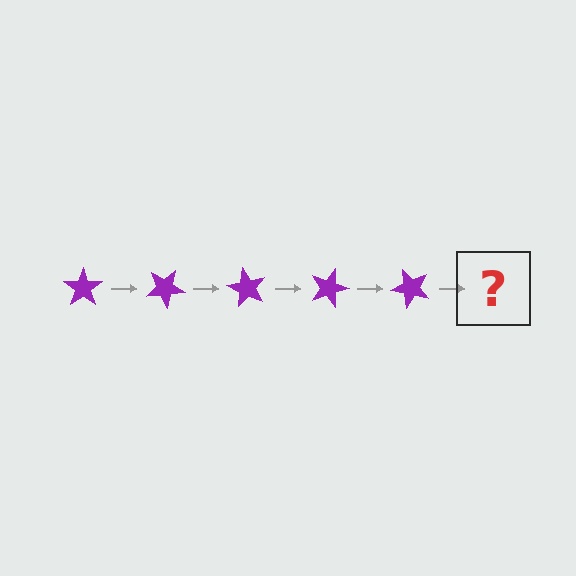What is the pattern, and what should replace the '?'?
The pattern is that the star rotates 30 degrees each step. The '?' should be a purple star rotated 150 degrees.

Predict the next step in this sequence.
The next step is a purple star rotated 150 degrees.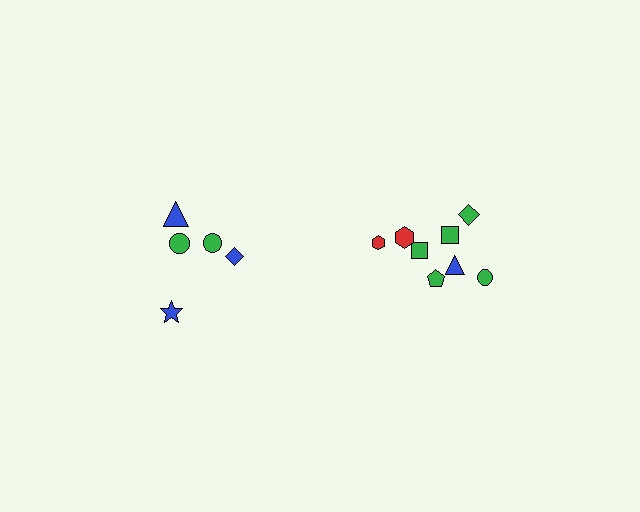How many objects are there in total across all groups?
There are 13 objects.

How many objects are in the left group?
There are 5 objects.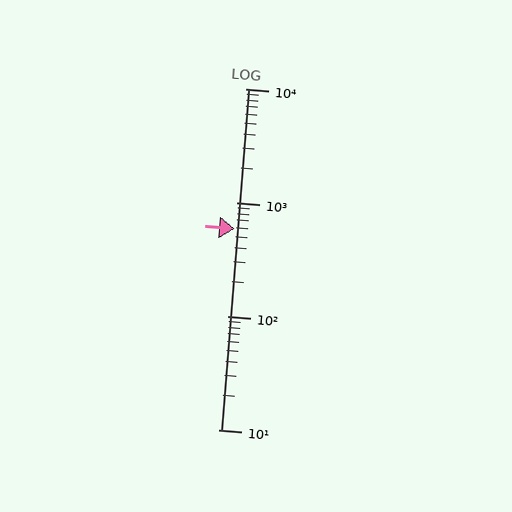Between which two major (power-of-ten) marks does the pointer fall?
The pointer is between 100 and 1000.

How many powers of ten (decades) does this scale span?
The scale spans 3 decades, from 10 to 10000.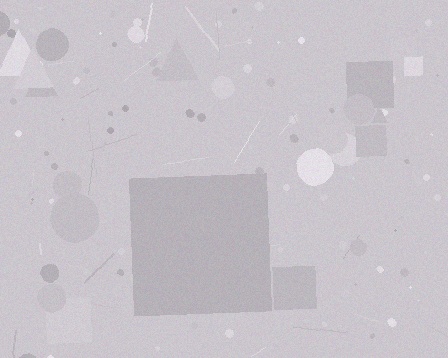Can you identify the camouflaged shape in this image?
The camouflaged shape is a square.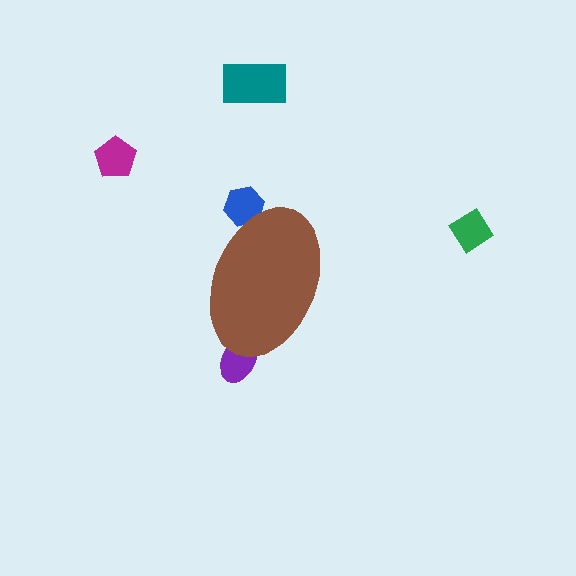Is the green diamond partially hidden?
No, the green diamond is fully visible.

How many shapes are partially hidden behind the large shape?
2 shapes are partially hidden.